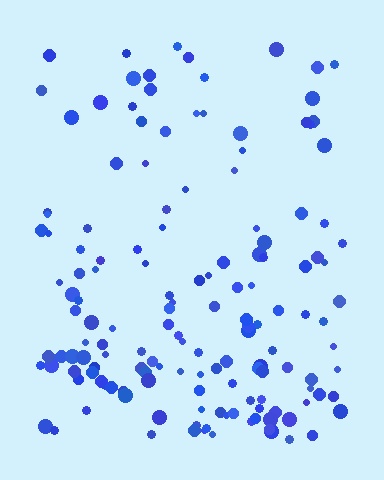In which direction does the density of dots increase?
From top to bottom, with the bottom side densest.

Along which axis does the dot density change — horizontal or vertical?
Vertical.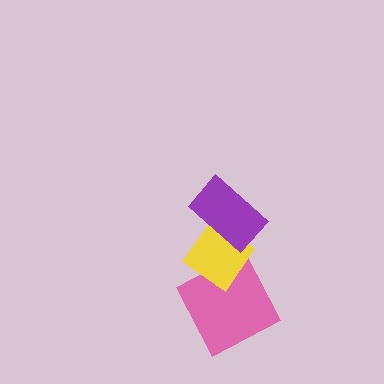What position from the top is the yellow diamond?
The yellow diamond is 2nd from the top.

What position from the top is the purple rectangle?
The purple rectangle is 1st from the top.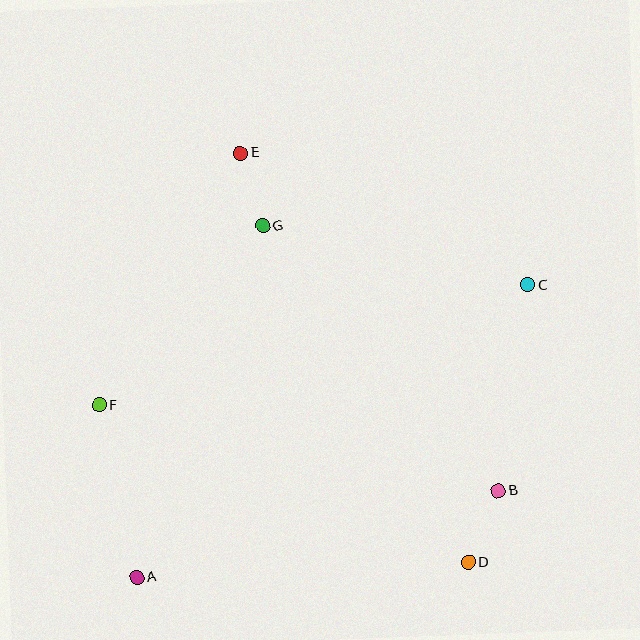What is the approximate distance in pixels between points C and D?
The distance between C and D is approximately 284 pixels.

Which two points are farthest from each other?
Points A and C are farthest from each other.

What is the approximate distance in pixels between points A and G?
The distance between A and G is approximately 373 pixels.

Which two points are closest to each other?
Points E and G are closest to each other.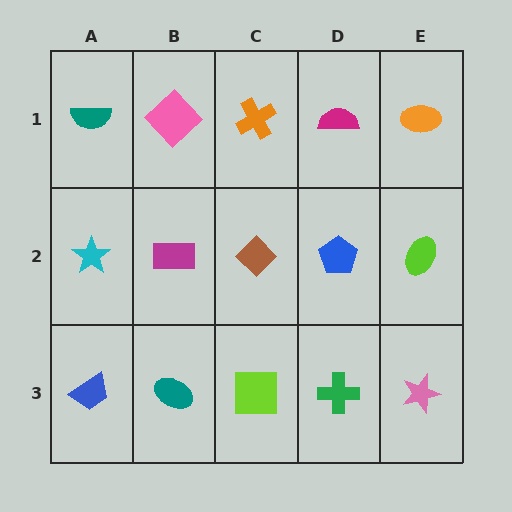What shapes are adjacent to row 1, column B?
A magenta rectangle (row 2, column B), a teal semicircle (row 1, column A), an orange cross (row 1, column C).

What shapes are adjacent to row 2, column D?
A magenta semicircle (row 1, column D), a green cross (row 3, column D), a brown diamond (row 2, column C), a lime ellipse (row 2, column E).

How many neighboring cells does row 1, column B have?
3.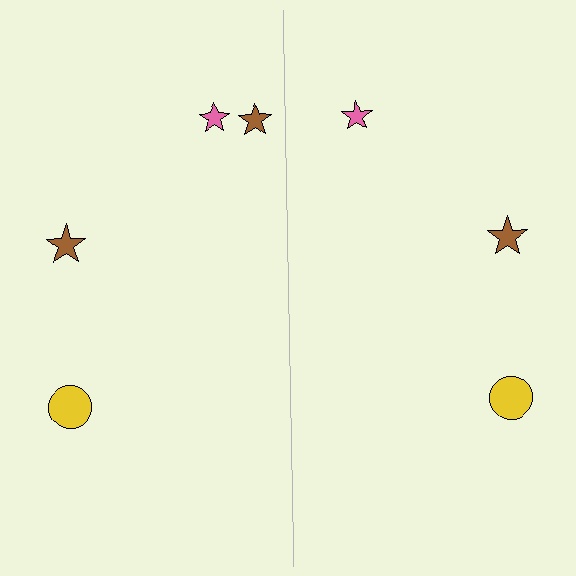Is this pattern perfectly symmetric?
No, the pattern is not perfectly symmetric. A brown star is missing from the right side.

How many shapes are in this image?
There are 7 shapes in this image.